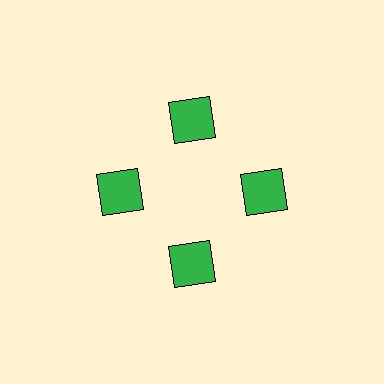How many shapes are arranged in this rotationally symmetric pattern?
There are 4 shapes, arranged in 4 groups of 1.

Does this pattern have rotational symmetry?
Yes, this pattern has 4-fold rotational symmetry. It looks the same after rotating 90 degrees around the center.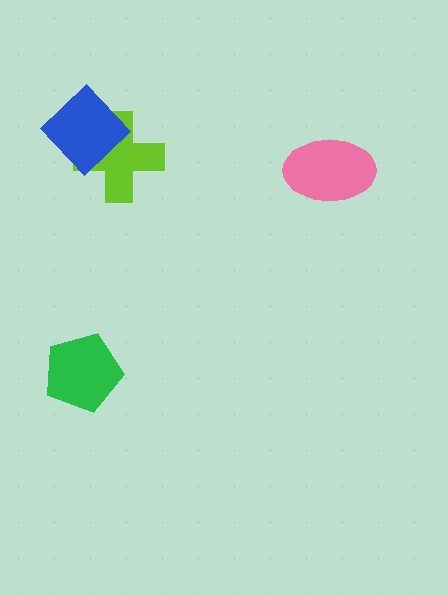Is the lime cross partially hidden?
Yes, it is partially covered by another shape.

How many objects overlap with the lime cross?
1 object overlaps with the lime cross.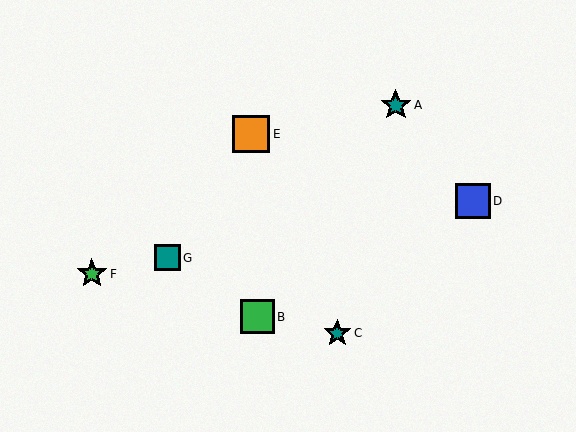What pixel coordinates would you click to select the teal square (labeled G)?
Click at (167, 258) to select the teal square G.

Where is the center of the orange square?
The center of the orange square is at (251, 134).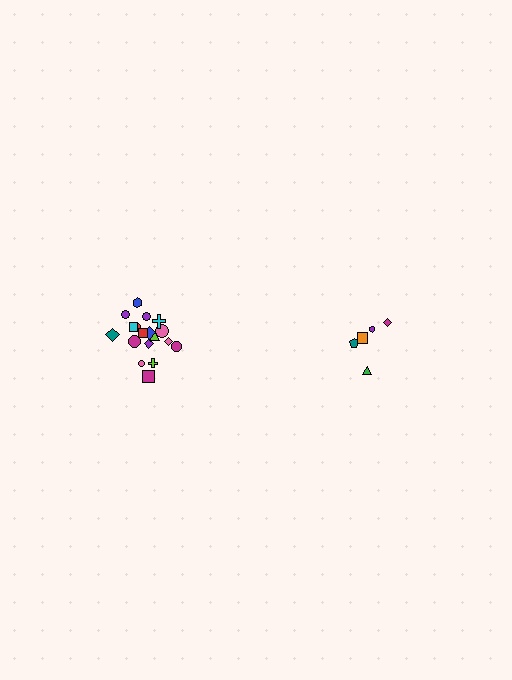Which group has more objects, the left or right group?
The left group.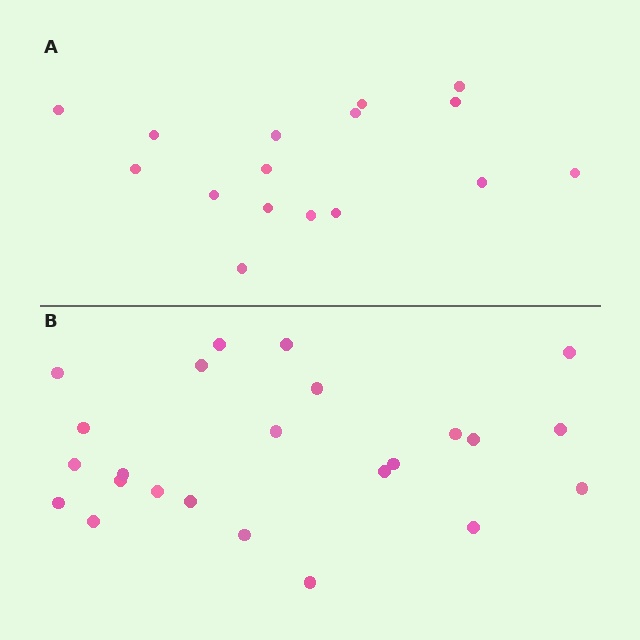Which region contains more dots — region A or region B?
Region B (the bottom region) has more dots.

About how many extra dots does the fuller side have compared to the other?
Region B has roughly 8 or so more dots than region A.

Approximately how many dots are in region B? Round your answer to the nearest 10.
About 20 dots. (The exact count is 24, which rounds to 20.)